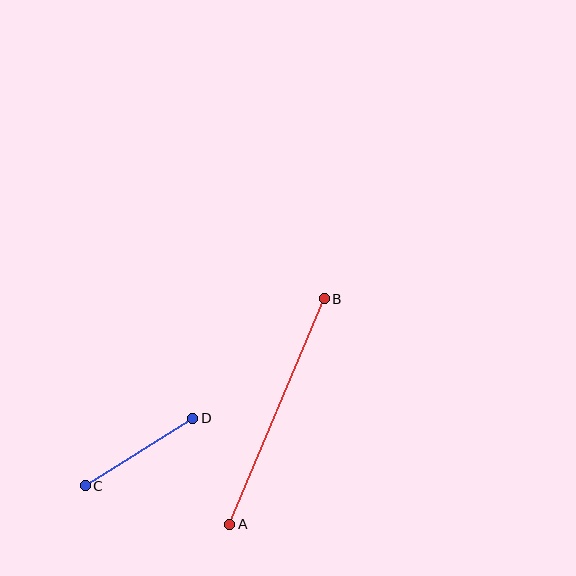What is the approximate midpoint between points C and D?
The midpoint is at approximately (139, 452) pixels.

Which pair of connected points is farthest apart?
Points A and B are farthest apart.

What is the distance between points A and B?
The distance is approximately 245 pixels.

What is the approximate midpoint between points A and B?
The midpoint is at approximately (277, 412) pixels.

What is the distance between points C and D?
The distance is approximately 127 pixels.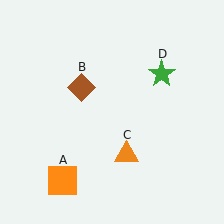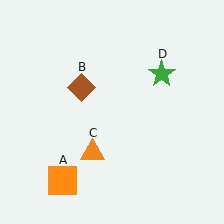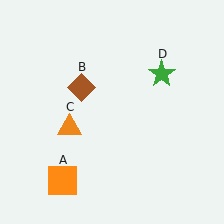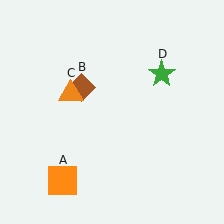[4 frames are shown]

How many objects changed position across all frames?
1 object changed position: orange triangle (object C).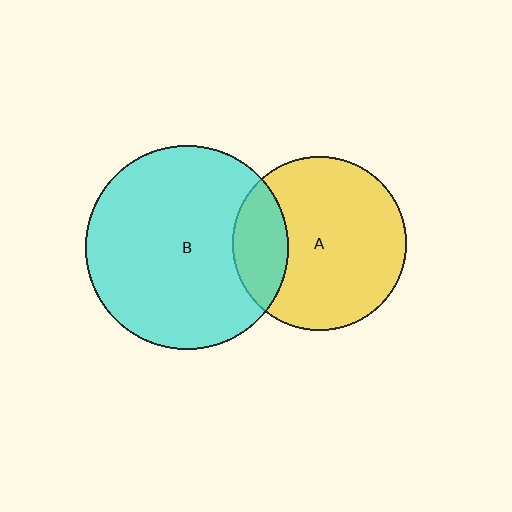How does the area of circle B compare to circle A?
Approximately 1.4 times.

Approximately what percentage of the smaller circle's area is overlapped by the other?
Approximately 20%.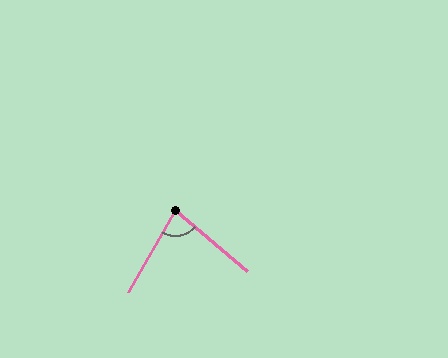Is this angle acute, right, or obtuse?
It is acute.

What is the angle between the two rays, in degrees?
Approximately 80 degrees.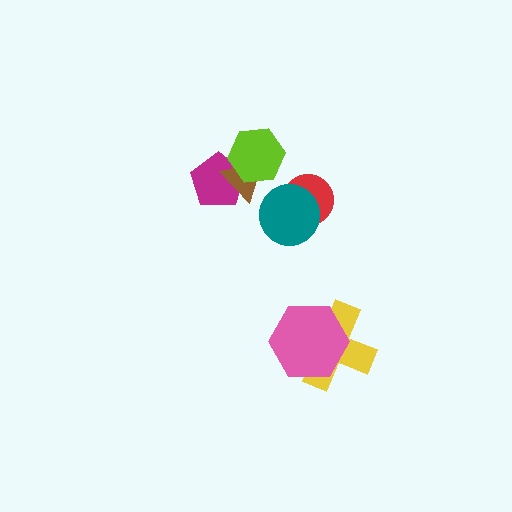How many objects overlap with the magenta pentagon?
2 objects overlap with the magenta pentagon.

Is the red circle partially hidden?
Yes, it is partially covered by another shape.